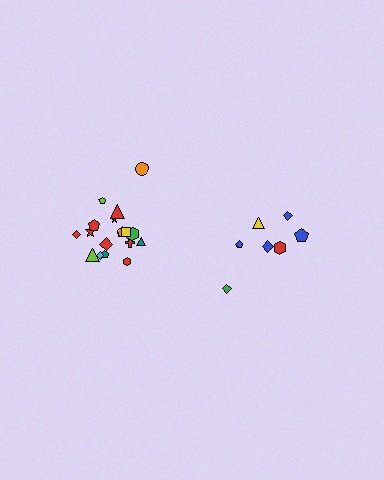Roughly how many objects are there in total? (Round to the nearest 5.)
Roughly 25 objects in total.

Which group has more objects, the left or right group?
The left group.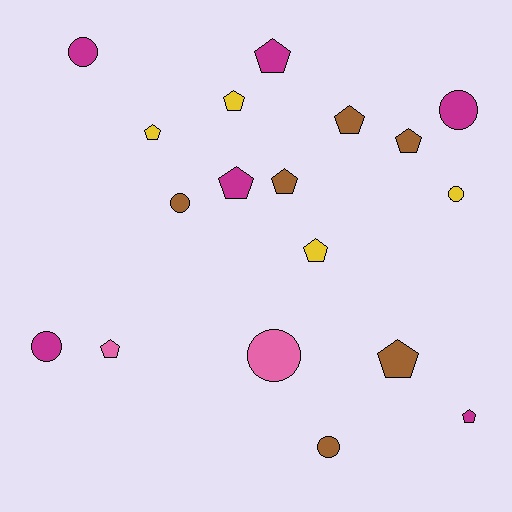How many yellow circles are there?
There is 1 yellow circle.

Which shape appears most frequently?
Pentagon, with 11 objects.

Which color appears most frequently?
Magenta, with 6 objects.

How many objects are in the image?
There are 18 objects.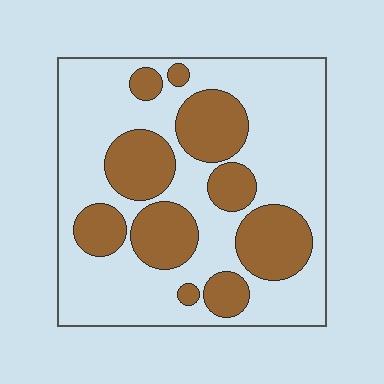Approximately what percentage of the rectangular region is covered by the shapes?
Approximately 35%.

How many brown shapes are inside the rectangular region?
10.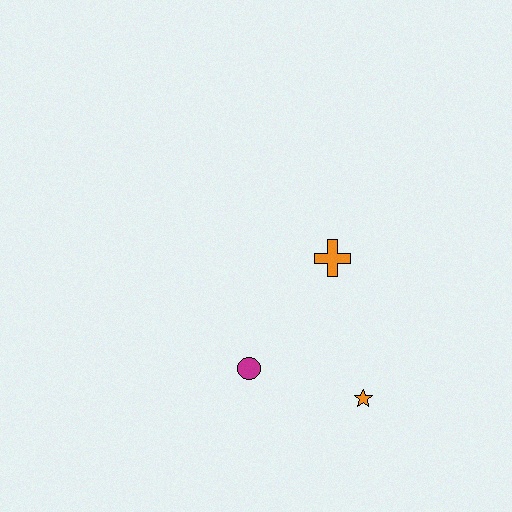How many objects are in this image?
There are 3 objects.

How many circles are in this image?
There is 1 circle.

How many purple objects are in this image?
There are no purple objects.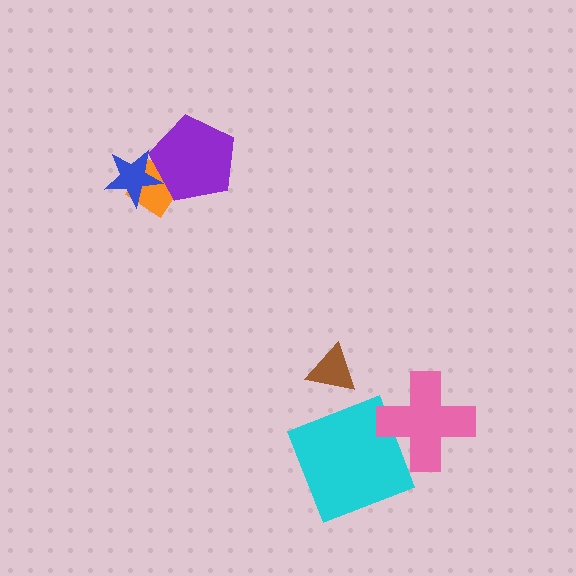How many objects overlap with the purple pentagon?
2 objects overlap with the purple pentagon.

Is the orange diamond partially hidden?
Yes, it is partially covered by another shape.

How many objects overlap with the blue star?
2 objects overlap with the blue star.